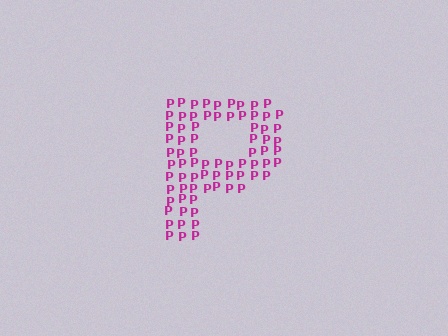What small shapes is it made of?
It is made of small letter P's.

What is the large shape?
The large shape is the letter P.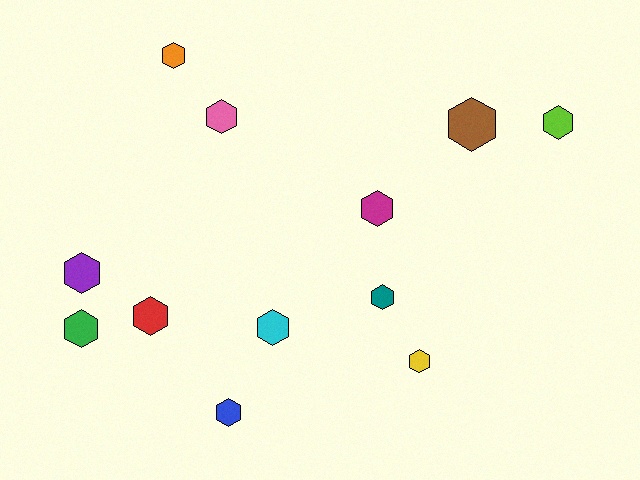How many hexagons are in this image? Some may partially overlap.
There are 12 hexagons.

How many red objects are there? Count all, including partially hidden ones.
There is 1 red object.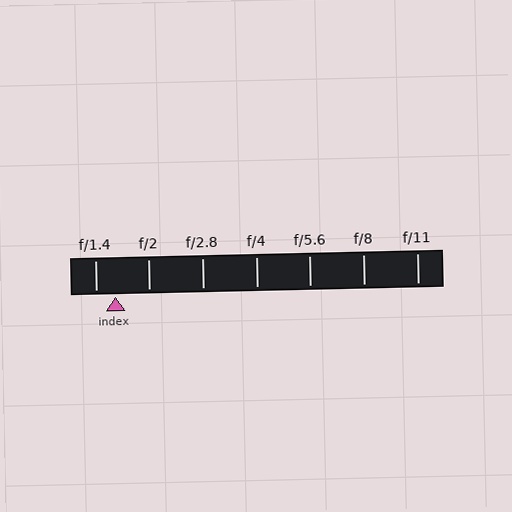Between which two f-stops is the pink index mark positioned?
The index mark is between f/1.4 and f/2.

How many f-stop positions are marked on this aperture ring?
There are 7 f-stop positions marked.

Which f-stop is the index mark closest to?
The index mark is closest to f/1.4.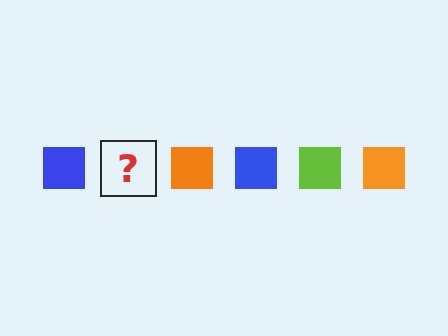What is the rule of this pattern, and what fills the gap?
The rule is that the pattern cycles through blue, lime, orange squares. The gap should be filled with a lime square.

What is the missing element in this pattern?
The missing element is a lime square.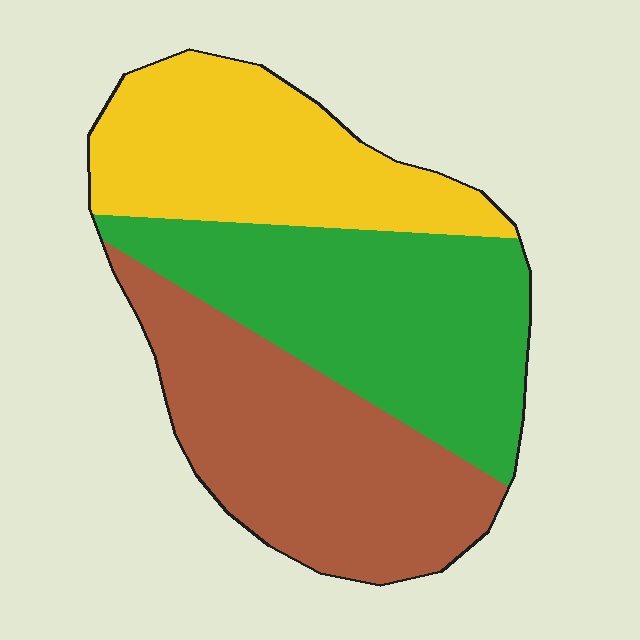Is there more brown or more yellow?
Brown.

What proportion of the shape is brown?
Brown takes up about one third (1/3) of the shape.